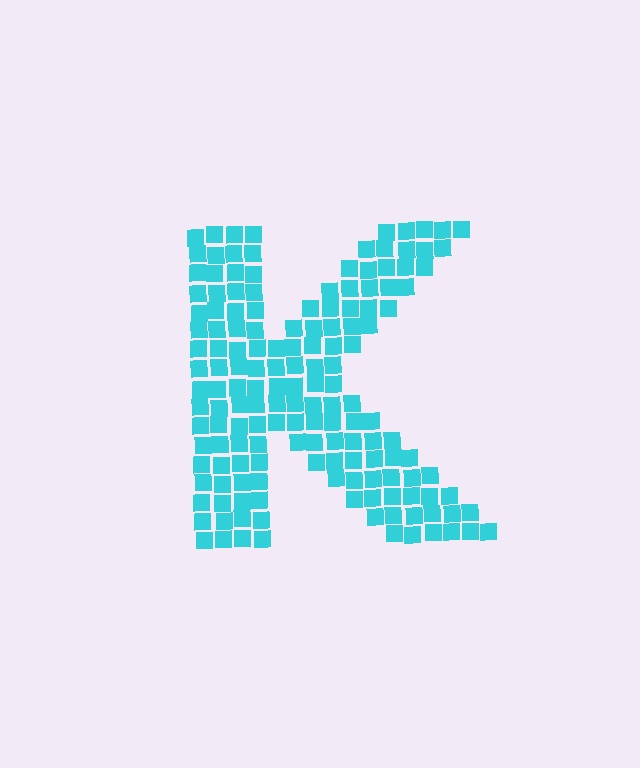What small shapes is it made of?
It is made of small squares.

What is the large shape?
The large shape is the letter K.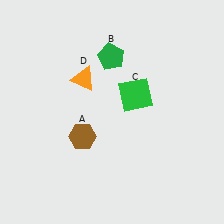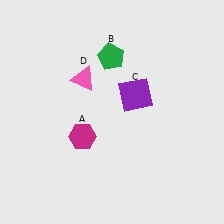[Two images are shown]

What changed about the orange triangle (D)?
In Image 1, D is orange. In Image 2, it changed to pink.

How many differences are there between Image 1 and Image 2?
There are 3 differences between the two images.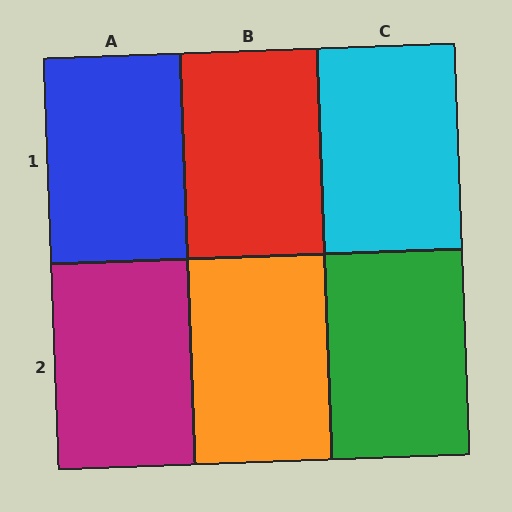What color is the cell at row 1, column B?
Red.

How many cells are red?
1 cell is red.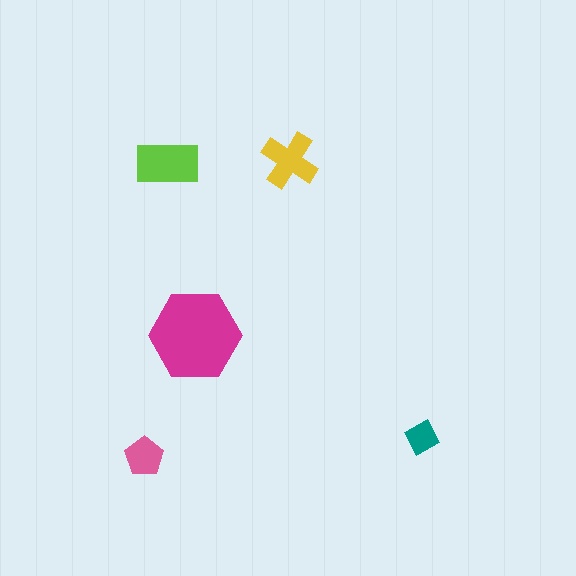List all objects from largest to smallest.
The magenta hexagon, the lime rectangle, the yellow cross, the pink pentagon, the teal diamond.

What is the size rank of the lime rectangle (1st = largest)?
2nd.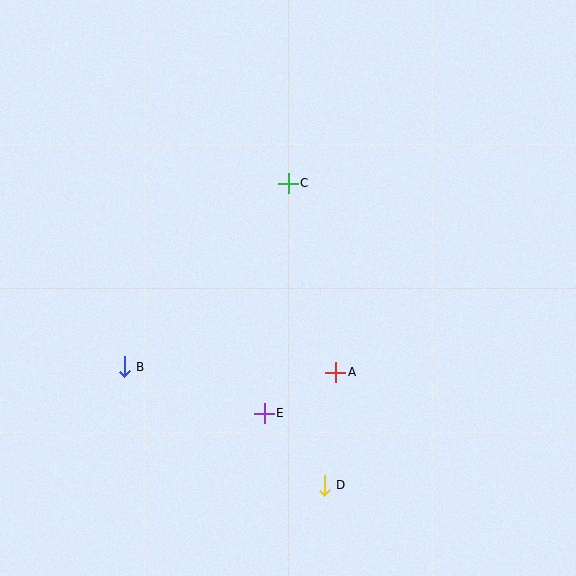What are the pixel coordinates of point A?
Point A is at (336, 372).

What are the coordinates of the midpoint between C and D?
The midpoint between C and D is at (306, 334).